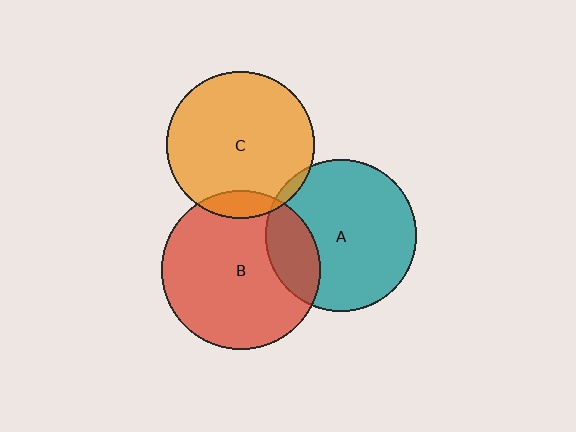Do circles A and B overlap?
Yes.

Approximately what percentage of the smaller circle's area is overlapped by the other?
Approximately 20%.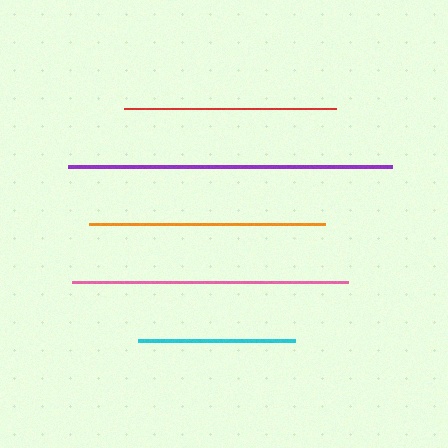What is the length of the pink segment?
The pink segment is approximately 276 pixels long.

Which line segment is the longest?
The purple line is the longest at approximately 324 pixels.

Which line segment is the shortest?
The cyan line is the shortest at approximately 156 pixels.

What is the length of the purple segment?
The purple segment is approximately 324 pixels long.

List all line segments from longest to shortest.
From longest to shortest: purple, pink, orange, red, cyan.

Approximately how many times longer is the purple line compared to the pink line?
The purple line is approximately 1.2 times the length of the pink line.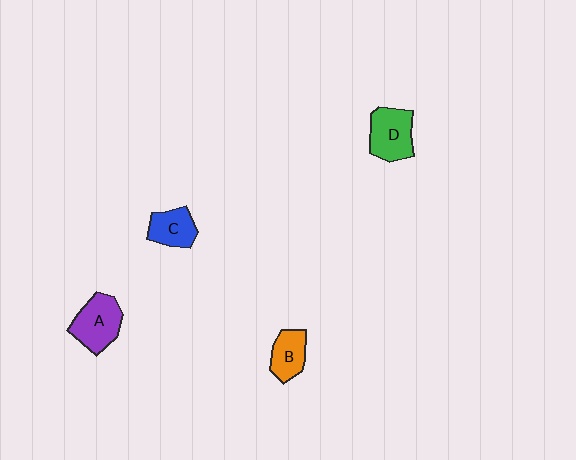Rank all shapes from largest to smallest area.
From largest to smallest: A (purple), D (green), C (blue), B (orange).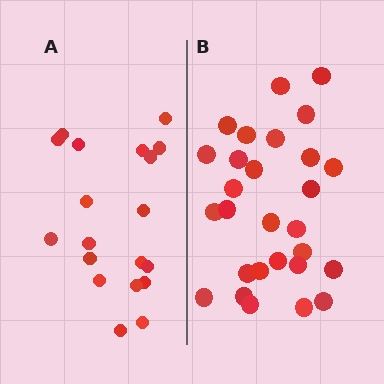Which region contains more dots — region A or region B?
Region B (the right region) has more dots.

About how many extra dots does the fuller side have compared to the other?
Region B has roughly 8 or so more dots than region A.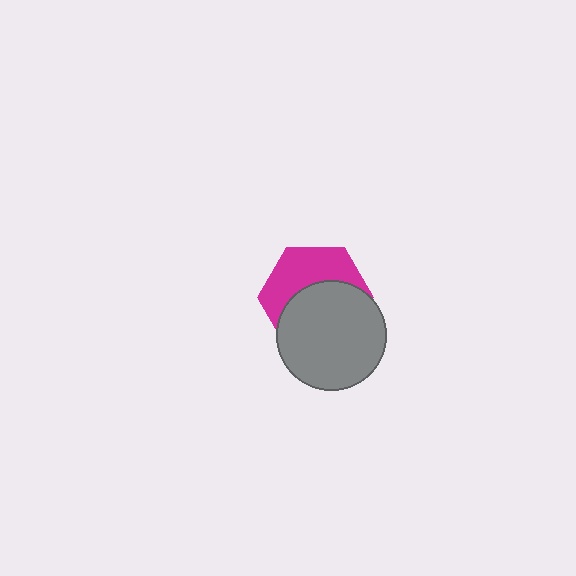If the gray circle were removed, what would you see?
You would see the complete magenta hexagon.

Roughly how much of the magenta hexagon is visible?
A small part of it is visible (roughly 44%).